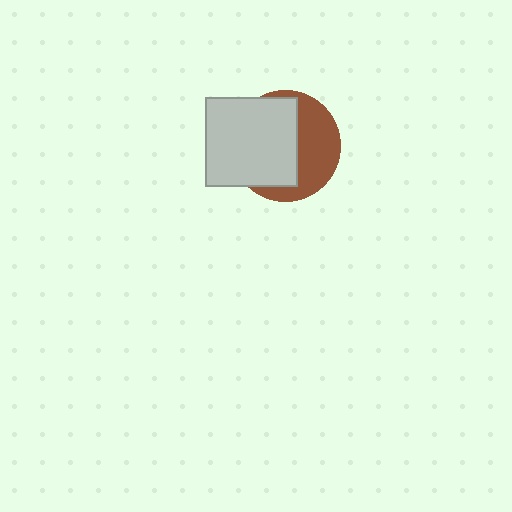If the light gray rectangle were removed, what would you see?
You would see the complete brown circle.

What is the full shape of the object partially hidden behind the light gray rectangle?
The partially hidden object is a brown circle.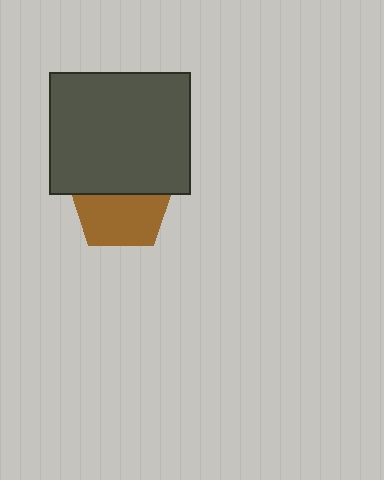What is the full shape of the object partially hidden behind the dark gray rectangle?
The partially hidden object is a brown pentagon.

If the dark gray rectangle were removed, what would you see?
You would see the complete brown pentagon.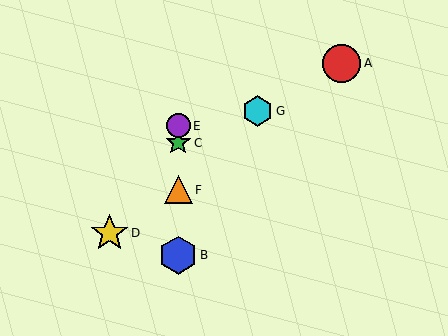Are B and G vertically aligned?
No, B is at x≈178 and G is at x≈257.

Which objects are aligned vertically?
Objects B, C, E, F are aligned vertically.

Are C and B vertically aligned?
Yes, both are at x≈178.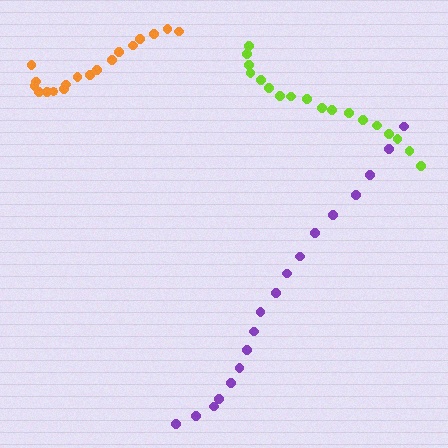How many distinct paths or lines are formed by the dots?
There are 3 distinct paths.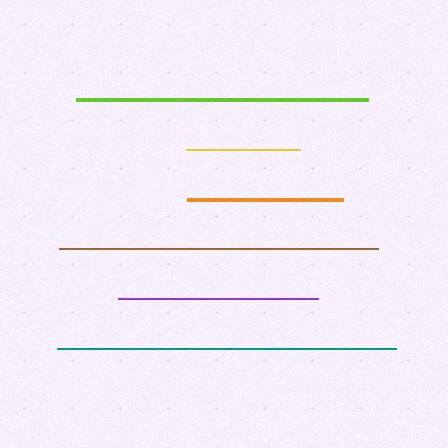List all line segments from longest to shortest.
From longest to shortest: teal, brown, lime, purple, orange, yellow.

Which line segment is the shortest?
The yellow line is the shortest at approximately 114 pixels.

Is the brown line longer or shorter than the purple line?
The brown line is longer than the purple line.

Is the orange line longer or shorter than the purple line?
The purple line is longer than the orange line.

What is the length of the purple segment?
The purple segment is approximately 199 pixels long.